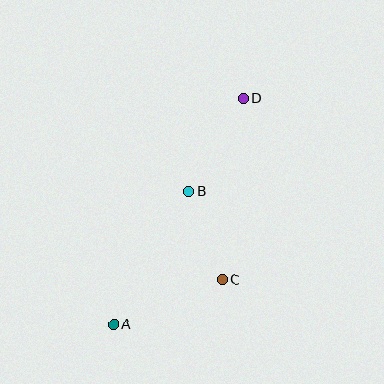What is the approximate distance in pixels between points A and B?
The distance between A and B is approximately 153 pixels.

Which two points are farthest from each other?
Points A and D are farthest from each other.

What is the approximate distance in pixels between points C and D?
The distance between C and D is approximately 183 pixels.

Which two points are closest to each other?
Points B and C are closest to each other.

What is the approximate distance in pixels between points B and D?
The distance between B and D is approximately 108 pixels.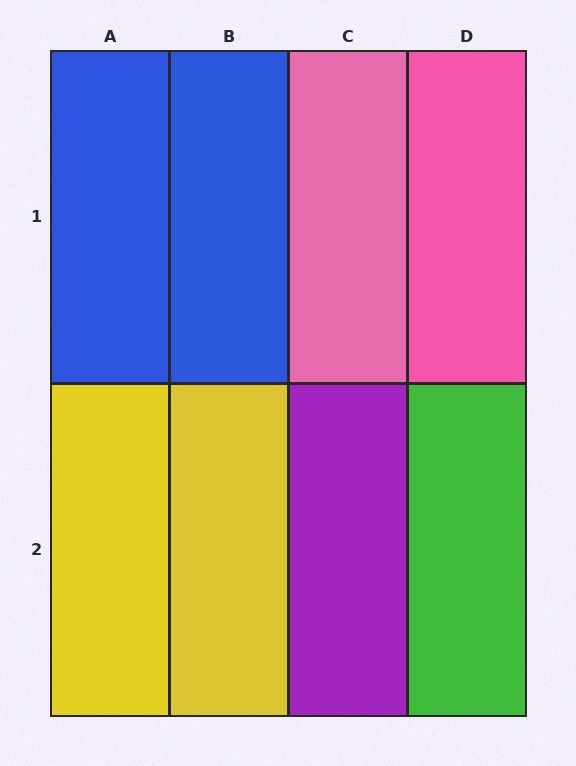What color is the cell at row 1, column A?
Blue.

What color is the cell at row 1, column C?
Pink.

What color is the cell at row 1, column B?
Blue.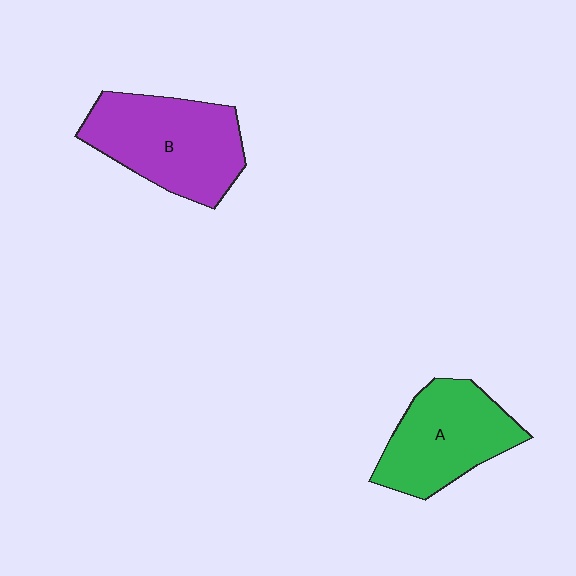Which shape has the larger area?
Shape B (purple).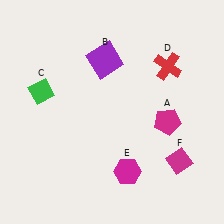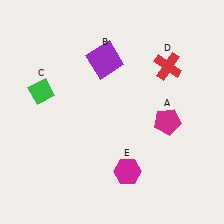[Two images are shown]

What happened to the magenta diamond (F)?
The magenta diamond (F) was removed in Image 2. It was in the bottom-right area of Image 1.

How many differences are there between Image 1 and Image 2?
There is 1 difference between the two images.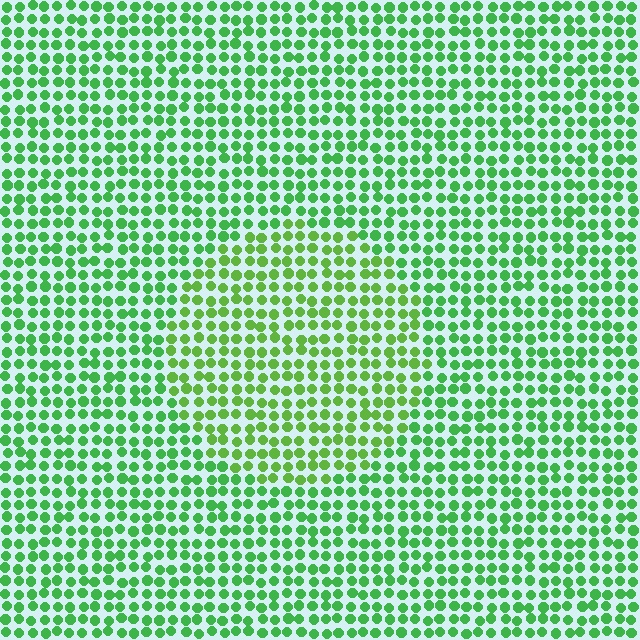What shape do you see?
I see a circle.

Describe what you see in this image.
The image is filled with small green elements in a uniform arrangement. A circle-shaped region is visible where the elements are tinted to a slightly different hue, forming a subtle color boundary.